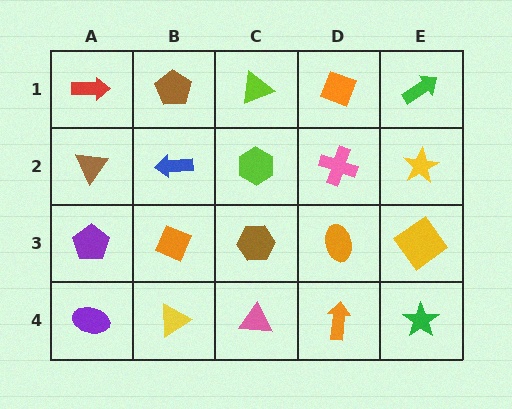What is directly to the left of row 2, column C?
A blue arrow.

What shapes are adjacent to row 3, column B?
A blue arrow (row 2, column B), a yellow triangle (row 4, column B), a purple pentagon (row 3, column A), a brown hexagon (row 3, column C).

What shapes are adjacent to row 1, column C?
A lime hexagon (row 2, column C), a brown pentagon (row 1, column B), an orange diamond (row 1, column D).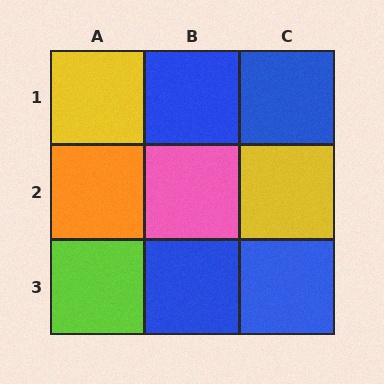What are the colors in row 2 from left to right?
Orange, pink, yellow.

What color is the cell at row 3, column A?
Lime.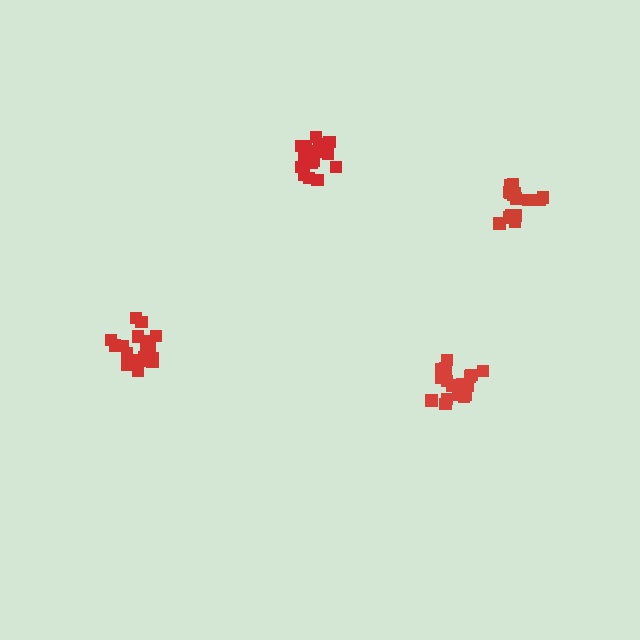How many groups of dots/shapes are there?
There are 4 groups.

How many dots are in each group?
Group 1: 18 dots, Group 2: 17 dots, Group 3: 19 dots, Group 4: 15 dots (69 total).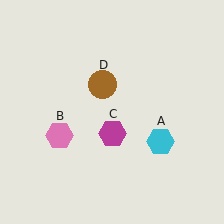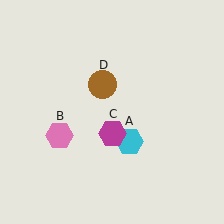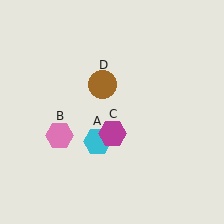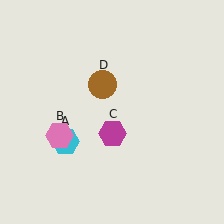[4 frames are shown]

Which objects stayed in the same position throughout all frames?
Pink hexagon (object B) and magenta hexagon (object C) and brown circle (object D) remained stationary.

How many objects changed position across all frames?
1 object changed position: cyan hexagon (object A).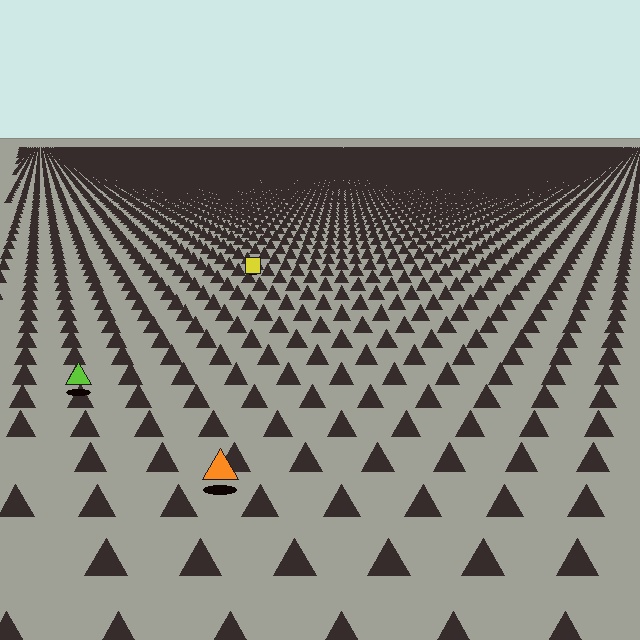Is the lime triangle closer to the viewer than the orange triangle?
No. The orange triangle is closer — you can tell from the texture gradient: the ground texture is coarser near it.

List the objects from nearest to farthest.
From nearest to farthest: the orange triangle, the lime triangle, the yellow square.